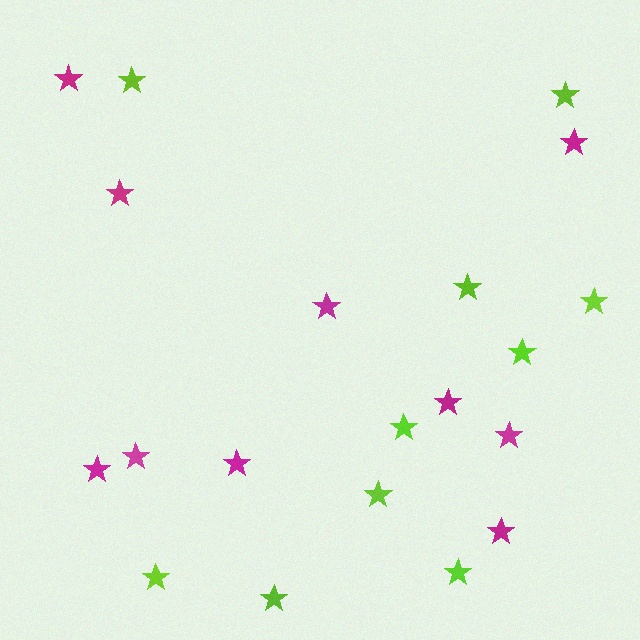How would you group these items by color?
There are 2 groups: one group of lime stars (10) and one group of magenta stars (10).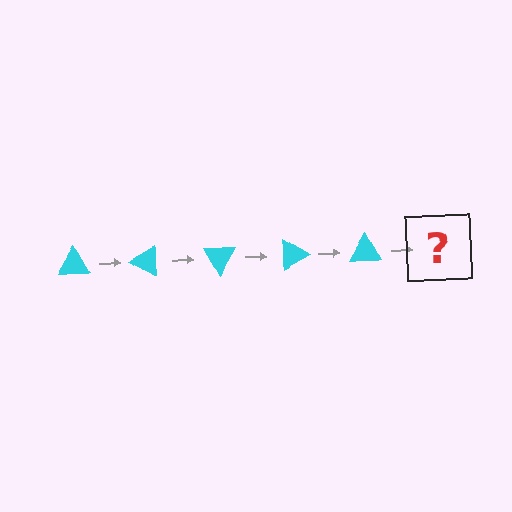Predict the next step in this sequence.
The next step is a cyan triangle rotated 150 degrees.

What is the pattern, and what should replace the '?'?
The pattern is that the triangle rotates 30 degrees each step. The '?' should be a cyan triangle rotated 150 degrees.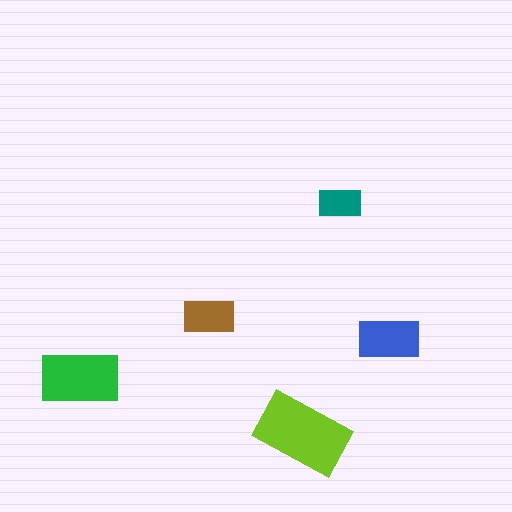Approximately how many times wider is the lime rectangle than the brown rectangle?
About 2 times wider.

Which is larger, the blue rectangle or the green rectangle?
The green one.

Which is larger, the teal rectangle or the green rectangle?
The green one.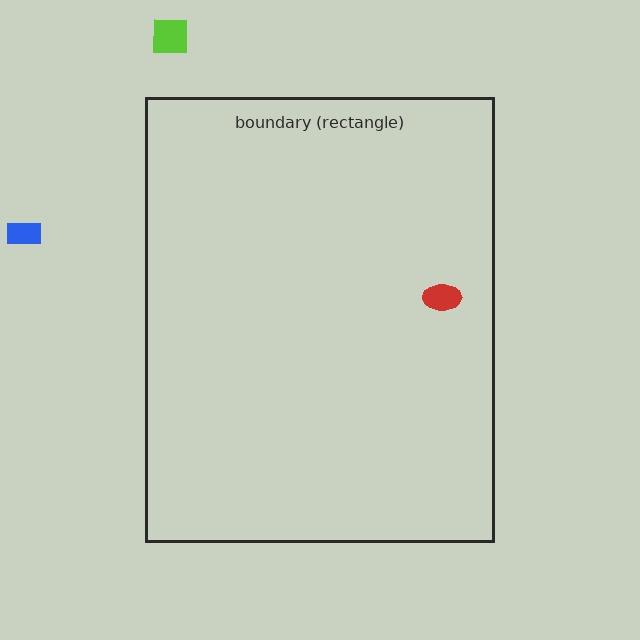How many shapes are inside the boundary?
1 inside, 2 outside.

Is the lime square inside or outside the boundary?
Outside.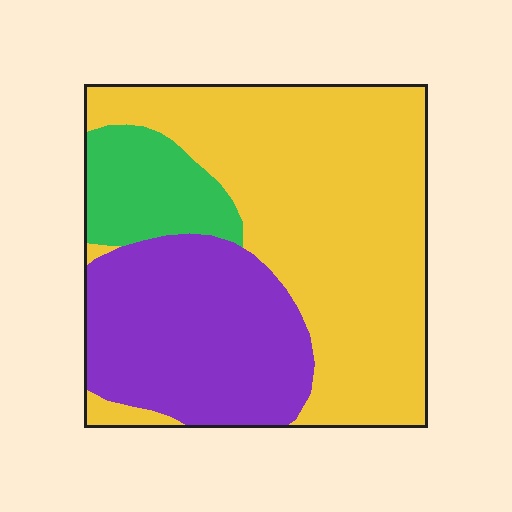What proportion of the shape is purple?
Purple covers roughly 30% of the shape.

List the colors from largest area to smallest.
From largest to smallest: yellow, purple, green.